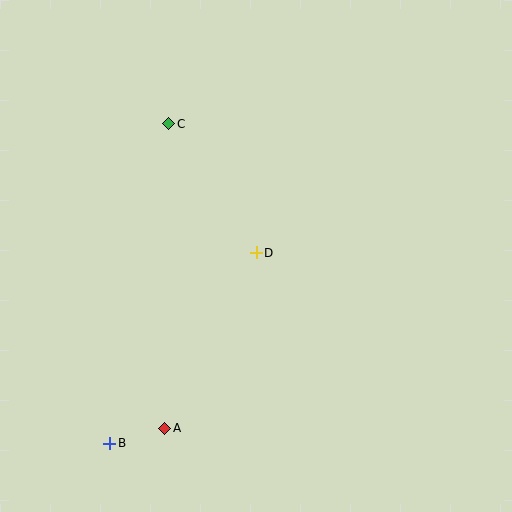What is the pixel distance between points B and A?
The distance between B and A is 57 pixels.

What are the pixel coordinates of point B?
Point B is at (110, 443).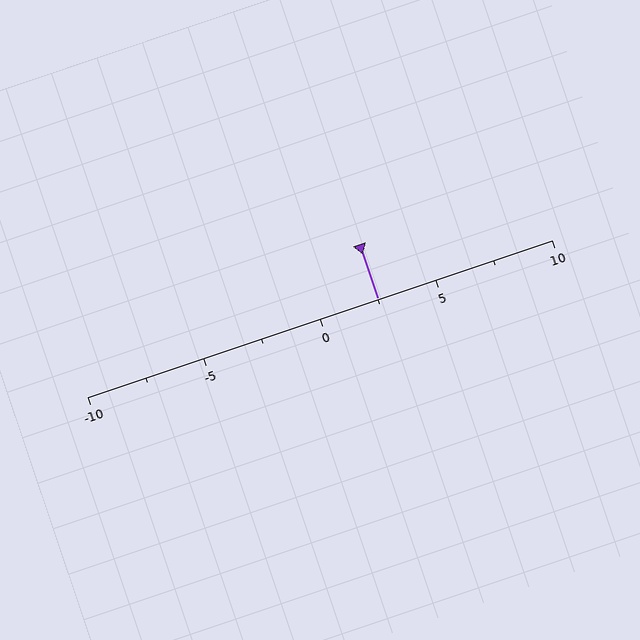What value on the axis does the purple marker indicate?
The marker indicates approximately 2.5.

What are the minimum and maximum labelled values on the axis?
The axis runs from -10 to 10.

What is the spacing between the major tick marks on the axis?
The major ticks are spaced 5 apart.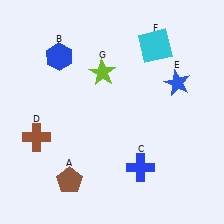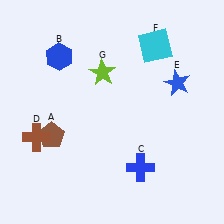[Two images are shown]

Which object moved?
The brown pentagon (A) moved up.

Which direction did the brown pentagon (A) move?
The brown pentagon (A) moved up.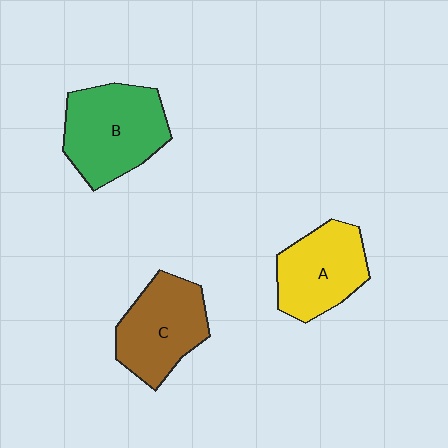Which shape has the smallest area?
Shape A (yellow).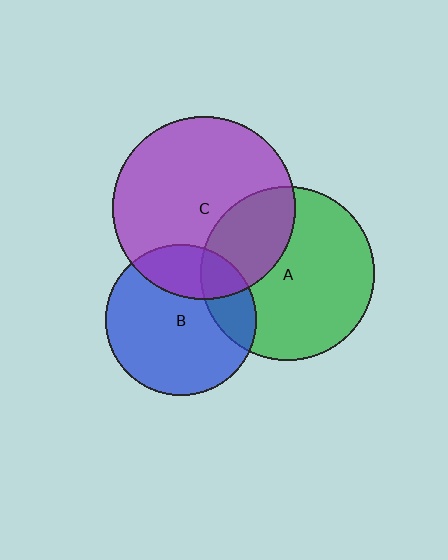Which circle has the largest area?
Circle C (purple).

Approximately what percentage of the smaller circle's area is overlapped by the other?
Approximately 20%.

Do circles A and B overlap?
Yes.